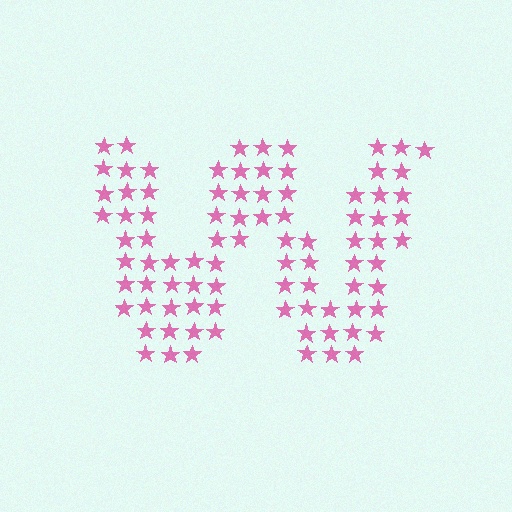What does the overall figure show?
The overall figure shows the letter W.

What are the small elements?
The small elements are stars.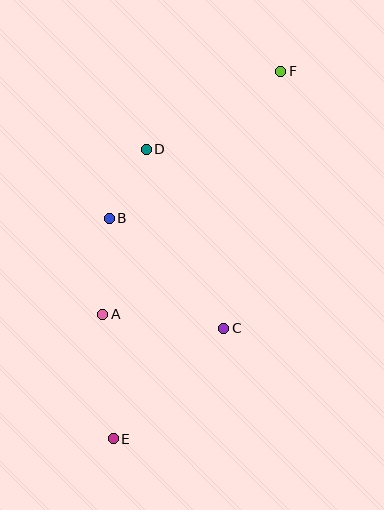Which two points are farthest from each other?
Points E and F are farthest from each other.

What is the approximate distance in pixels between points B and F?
The distance between B and F is approximately 226 pixels.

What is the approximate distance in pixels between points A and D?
The distance between A and D is approximately 171 pixels.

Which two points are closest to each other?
Points B and D are closest to each other.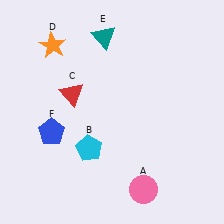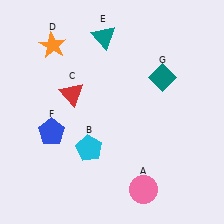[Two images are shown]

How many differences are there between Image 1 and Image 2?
There is 1 difference between the two images.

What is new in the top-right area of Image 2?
A teal diamond (G) was added in the top-right area of Image 2.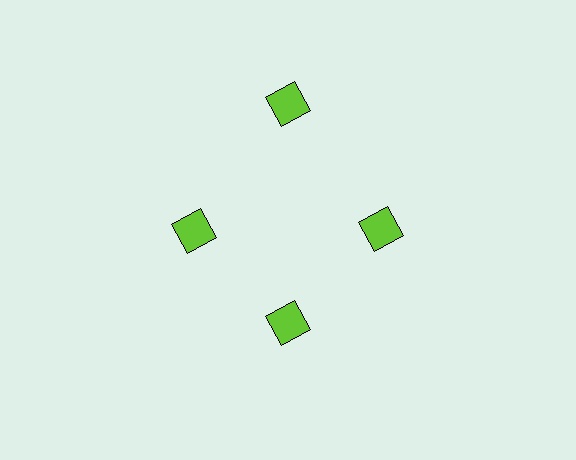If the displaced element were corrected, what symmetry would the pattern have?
It would have 4-fold rotational symmetry — the pattern would map onto itself every 90 degrees.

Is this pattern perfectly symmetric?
No. The 4 lime squares are arranged in a ring, but one element near the 12 o'clock position is pushed outward from the center, breaking the 4-fold rotational symmetry.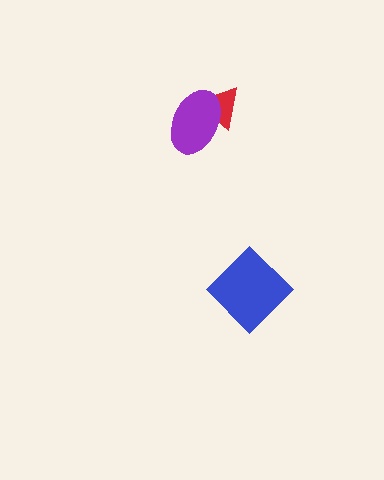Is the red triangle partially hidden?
Yes, it is partially covered by another shape.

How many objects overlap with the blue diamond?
0 objects overlap with the blue diamond.